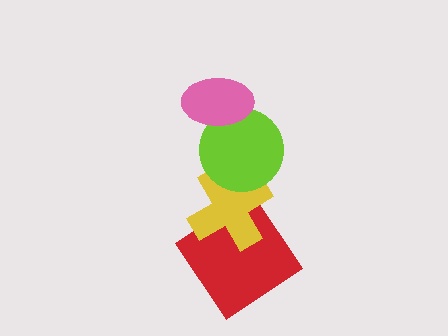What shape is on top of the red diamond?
The yellow cross is on top of the red diamond.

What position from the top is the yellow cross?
The yellow cross is 3rd from the top.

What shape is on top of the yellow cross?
The lime circle is on top of the yellow cross.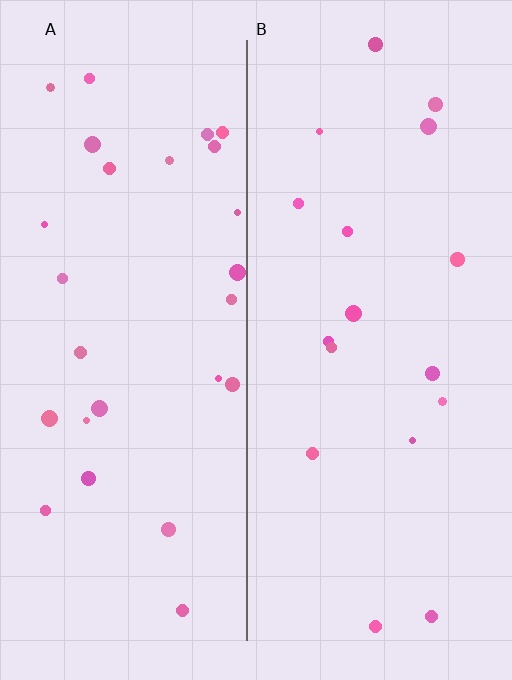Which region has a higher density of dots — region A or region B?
A (the left).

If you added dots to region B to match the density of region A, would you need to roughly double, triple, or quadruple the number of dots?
Approximately double.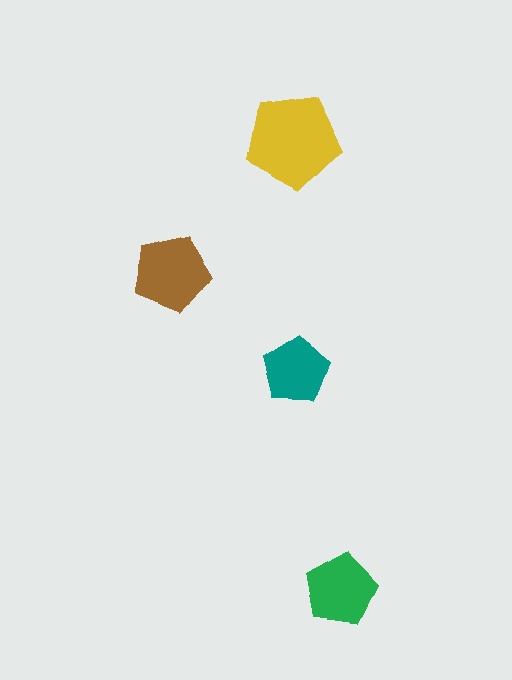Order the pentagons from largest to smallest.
the yellow one, the brown one, the green one, the teal one.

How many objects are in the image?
There are 4 objects in the image.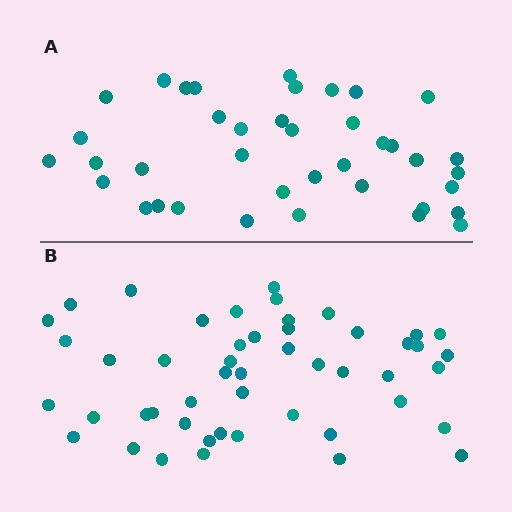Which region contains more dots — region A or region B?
Region B (the bottom region) has more dots.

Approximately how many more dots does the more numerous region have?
Region B has roughly 10 or so more dots than region A.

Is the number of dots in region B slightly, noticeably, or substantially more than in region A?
Region B has noticeably more, but not dramatically so. The ratio is roughly 1.3 to 1.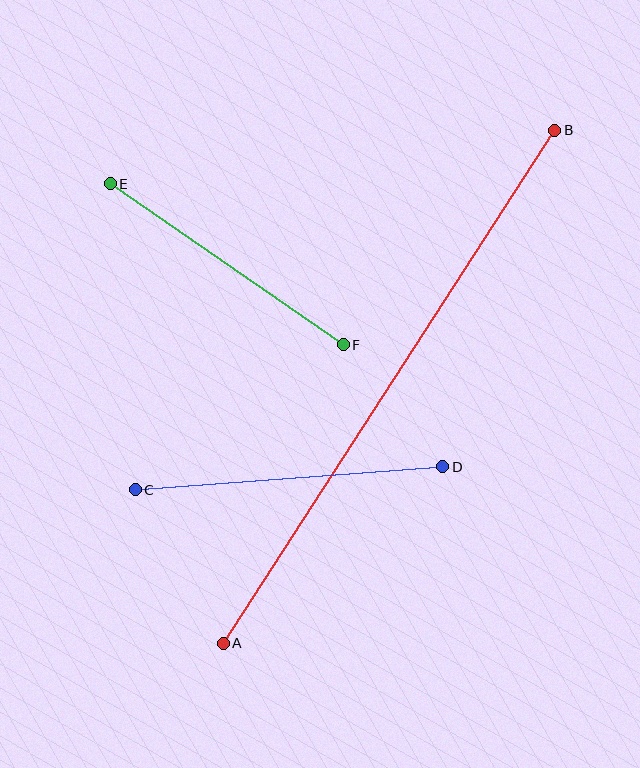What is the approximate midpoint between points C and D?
The midpoint is at approximately (289, 478) pixels.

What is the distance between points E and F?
The distance is approximately 283 pixels.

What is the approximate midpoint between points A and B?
The midpoint is at approximately (389, 387) pixels.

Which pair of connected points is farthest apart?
Points A and B are farthest apart.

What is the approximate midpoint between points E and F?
The midpoint is at approximately (227, 264) pixels.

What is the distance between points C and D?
The distance is approximately 308 pixels.